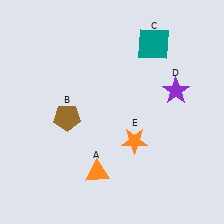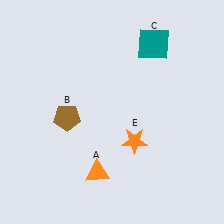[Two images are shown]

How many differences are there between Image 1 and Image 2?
There is 1 difference between the two images.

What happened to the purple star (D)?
The purple star (D) was removed in Image 2. It was in the top-right area of Image 1.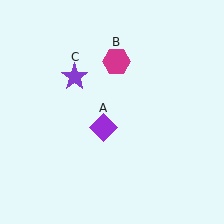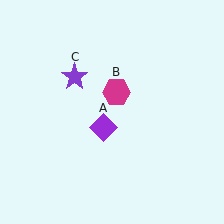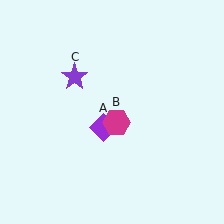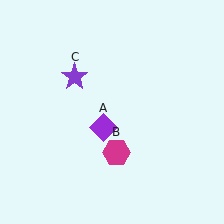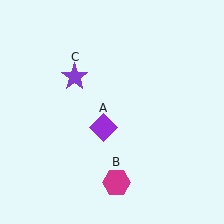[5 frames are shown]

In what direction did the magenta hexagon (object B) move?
The magenta hexagon (object B) moved down.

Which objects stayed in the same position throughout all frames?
Purple diamond (object A) and purple star (object C) remained stationary.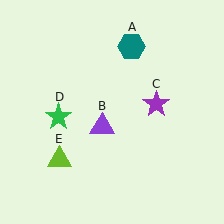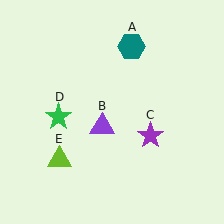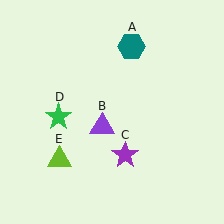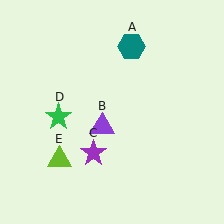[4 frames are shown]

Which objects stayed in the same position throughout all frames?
Teal hexagon (object A) and purple triangle (object B) and green star (object D) and lime triangle (object E) remained stationary.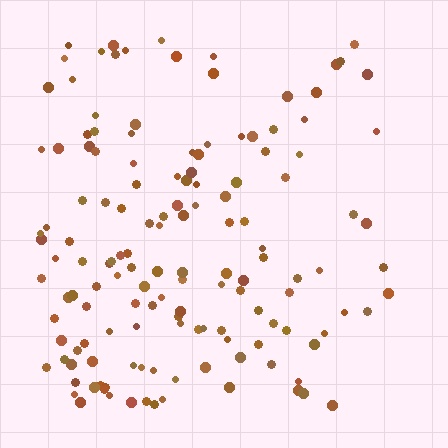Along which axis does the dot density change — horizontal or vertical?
Horizontal.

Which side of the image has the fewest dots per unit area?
The right.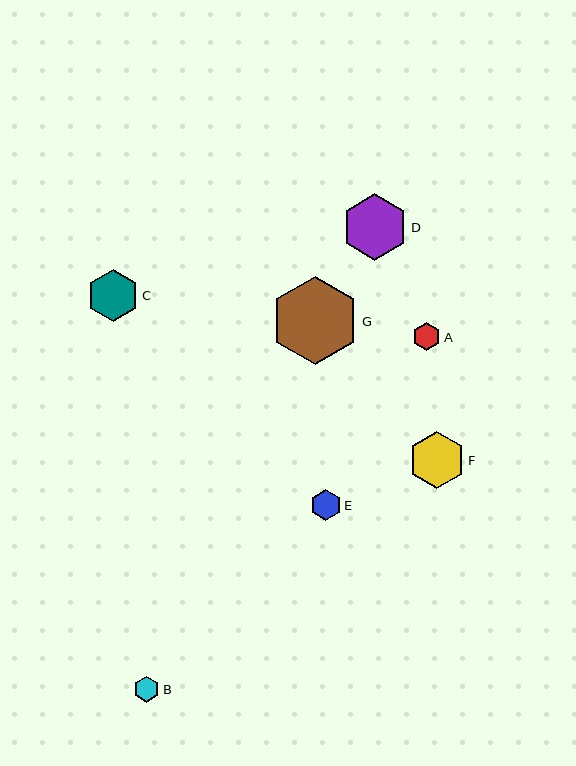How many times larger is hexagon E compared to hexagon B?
Hexagon E is approximately 1.2 times the size of hexagon B.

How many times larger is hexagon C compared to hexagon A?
Hexagon C is approximately 1.9 times the size of hexagon A.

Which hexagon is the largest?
Hexagon G is the largest with a size of approximately 88 pixels.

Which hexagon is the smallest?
Hexagon B is the smallest with a size of approximately 26 pixels.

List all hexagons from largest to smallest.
From largest to smallest: G, D, F, C, E, A, B.